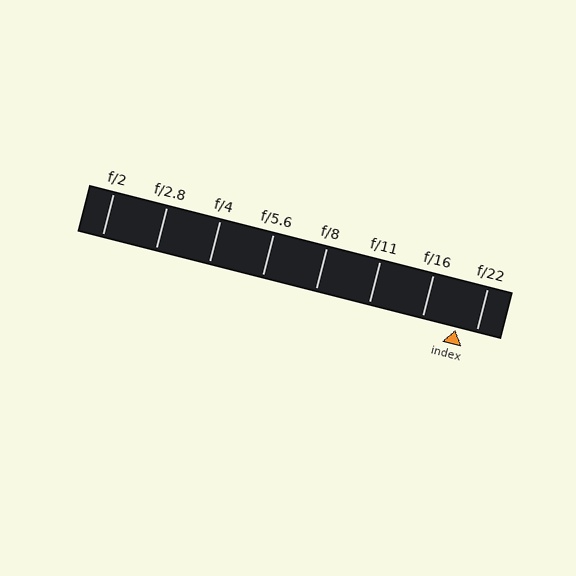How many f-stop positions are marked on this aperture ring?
There are 8 f-stop positions marked.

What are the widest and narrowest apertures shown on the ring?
The widest aperture shown is f/2 and the narrowest is f/22.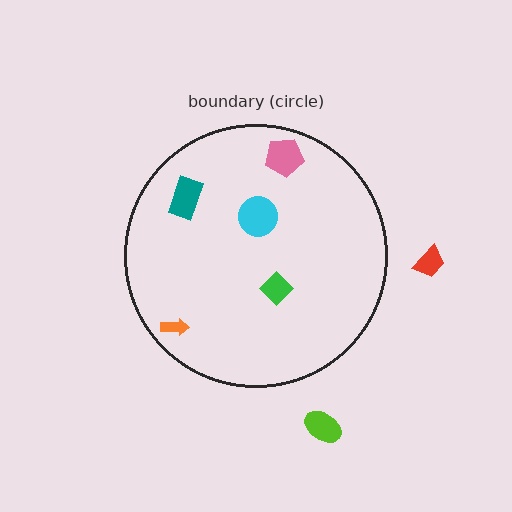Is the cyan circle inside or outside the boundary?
Inside.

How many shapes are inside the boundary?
5 inside, 2 outside.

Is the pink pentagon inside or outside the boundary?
Inside.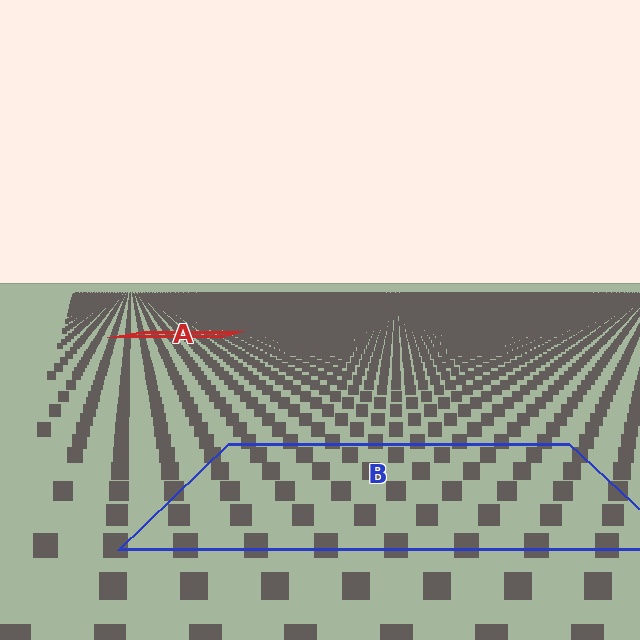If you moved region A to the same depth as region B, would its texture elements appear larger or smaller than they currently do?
They would appear larger. At a closer depth, the same texture elements are projected at a bigger on-screen size.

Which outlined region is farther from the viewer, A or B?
Region A is farther from the viewer — the texture elements inside it appear smaller and more densely packed.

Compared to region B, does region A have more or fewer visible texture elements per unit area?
Region A has more texture elements per unit area — they are packed more densely because it is farther away.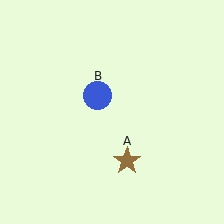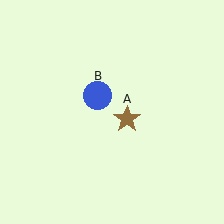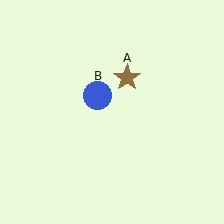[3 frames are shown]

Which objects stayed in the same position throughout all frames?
Blue circle (object B) remained stationary.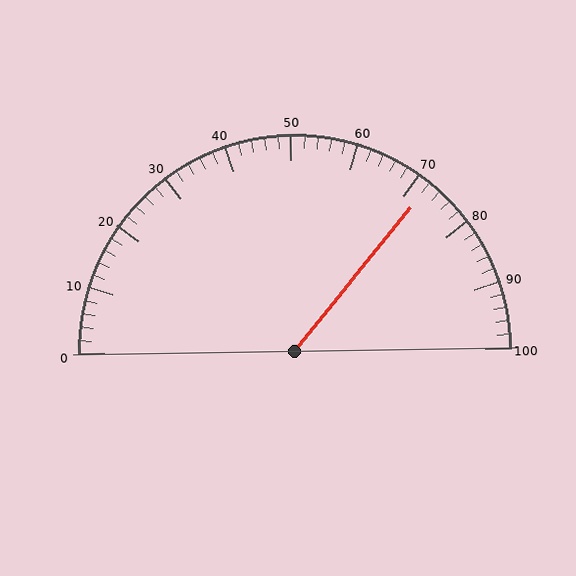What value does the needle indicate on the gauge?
The needle indicates approximately 72.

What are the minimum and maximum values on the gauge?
The gauge ranges from 0 to 100.